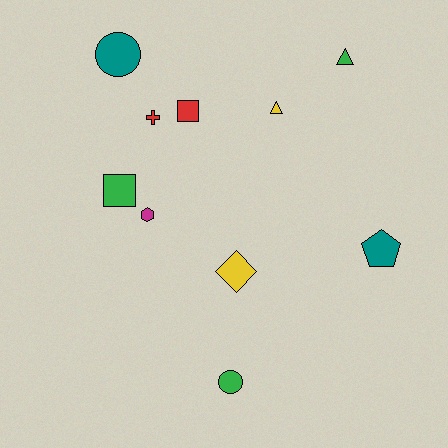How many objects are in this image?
There are 10 objects.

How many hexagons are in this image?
There is 1 hexagon.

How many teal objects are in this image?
There are 2 teal objects.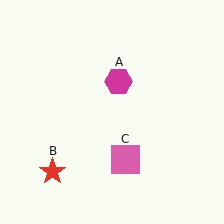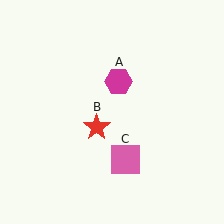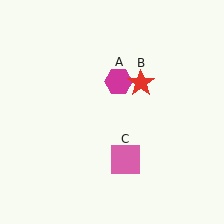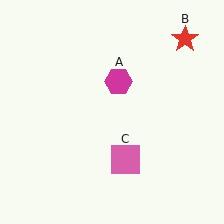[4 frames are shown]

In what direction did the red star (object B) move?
The red star (object B) moved up and to the right.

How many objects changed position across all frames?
1 object changed position: red star (object B).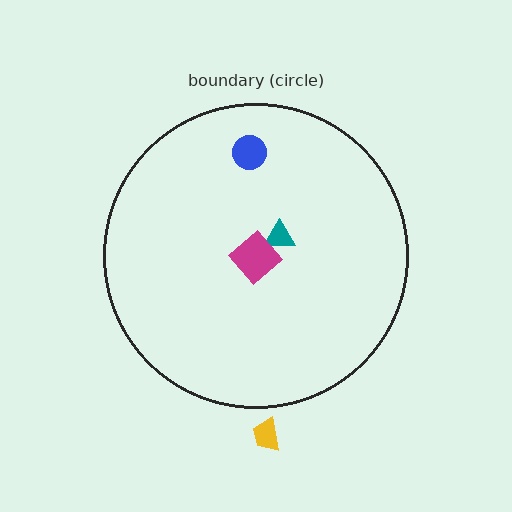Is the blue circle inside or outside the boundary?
Inside.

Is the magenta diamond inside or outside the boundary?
Inside.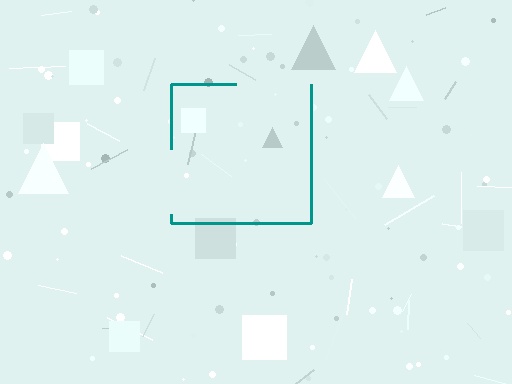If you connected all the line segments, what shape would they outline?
They would outline a square.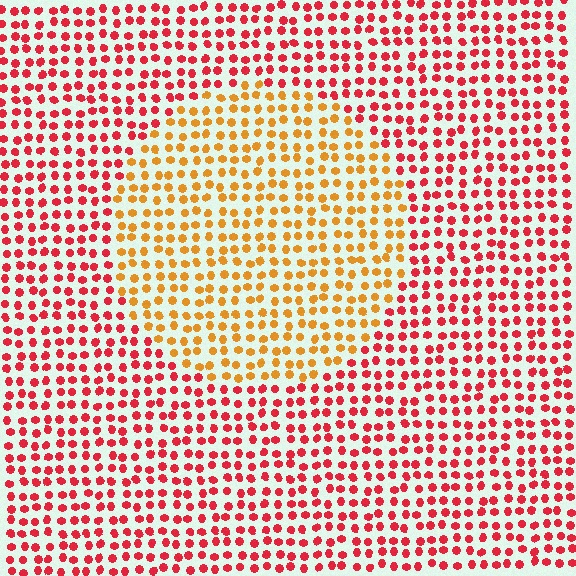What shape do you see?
I see a circle.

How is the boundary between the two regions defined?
The boundary is defined purely by a slight shift in hue (about 43 degrees). Spacing, size, and orientation are identical on both sides.